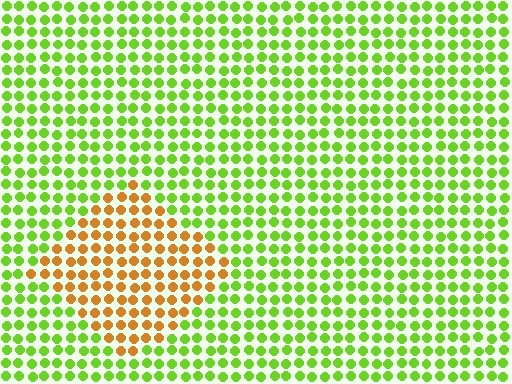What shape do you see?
I see a diamond.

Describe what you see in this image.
The image is filled with small lime elements in a uniform arrangement. A diamond-shaped region is visible where the elements are tinted to a slightly different hue, forming a subtle color boundary.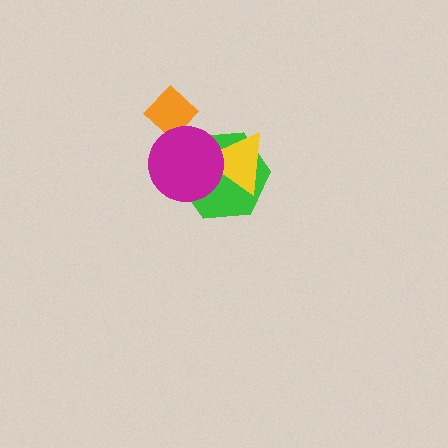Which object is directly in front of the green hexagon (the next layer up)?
The yellow triangle is directly in front of the green hexagon.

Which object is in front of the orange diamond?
The magenta circle is in front of the orange diamond.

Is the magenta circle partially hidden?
No, no other shape covers it.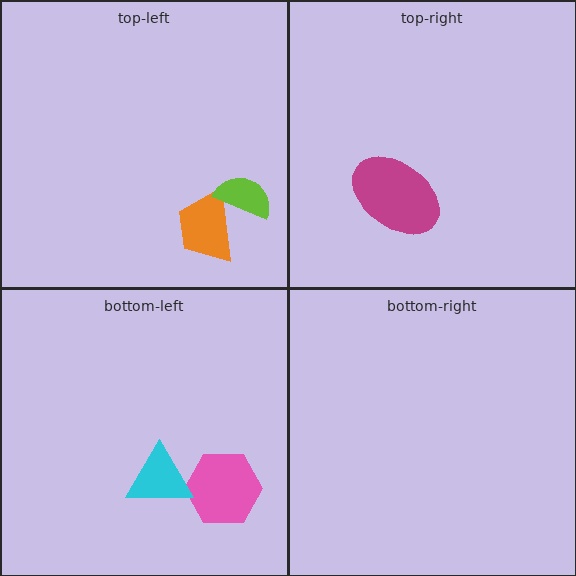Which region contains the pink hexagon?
The bottom-left region.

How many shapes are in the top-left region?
2.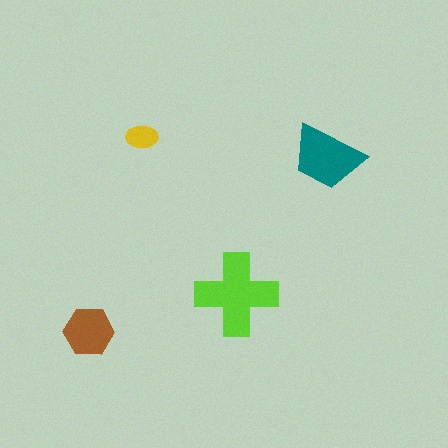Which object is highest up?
The yellow ellipse is topmost.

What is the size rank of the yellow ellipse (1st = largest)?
4th.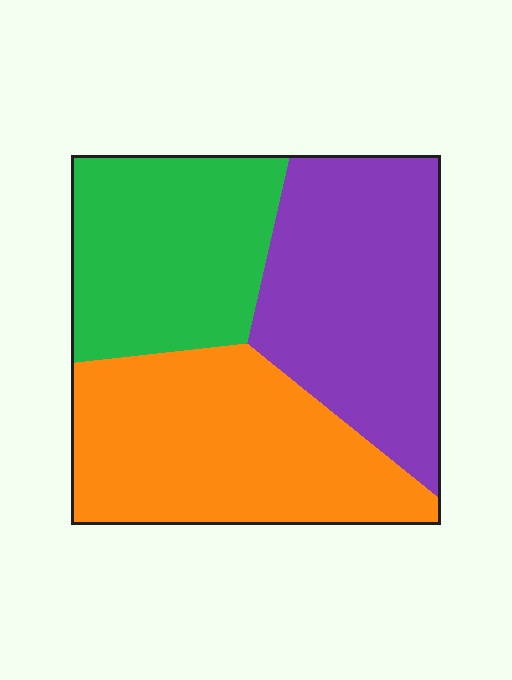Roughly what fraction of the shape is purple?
Purple takes up between a third and a half of the shape.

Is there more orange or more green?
Orange.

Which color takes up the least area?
Green, at roughly 30%.